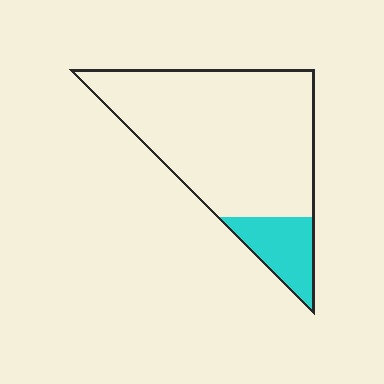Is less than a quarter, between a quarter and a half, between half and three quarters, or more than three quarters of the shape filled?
Less than a quarter.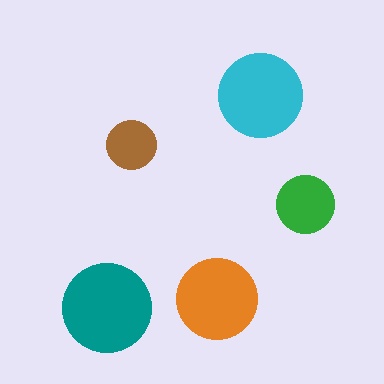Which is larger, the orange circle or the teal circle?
The teal one.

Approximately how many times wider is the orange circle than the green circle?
About 1.5 times wider.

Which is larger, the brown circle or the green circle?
The green one.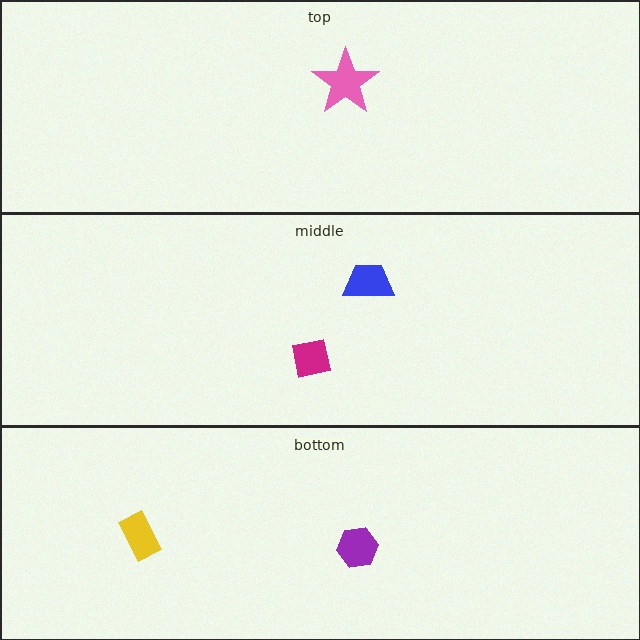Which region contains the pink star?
The top region.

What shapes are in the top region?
The pink star.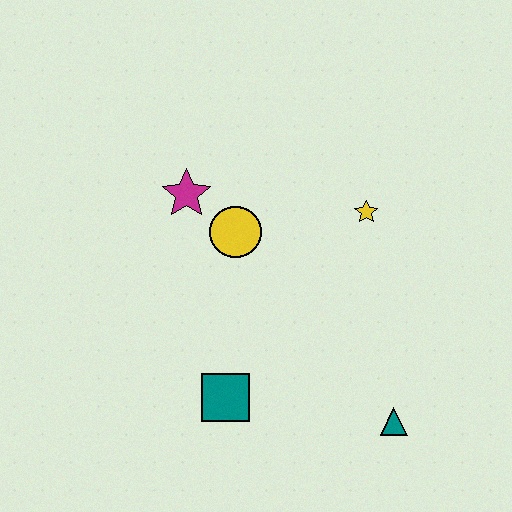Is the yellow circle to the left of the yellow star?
Yes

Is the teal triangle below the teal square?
Yes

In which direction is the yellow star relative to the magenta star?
The yellow star is to the right of the magenta star.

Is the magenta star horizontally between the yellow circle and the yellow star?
No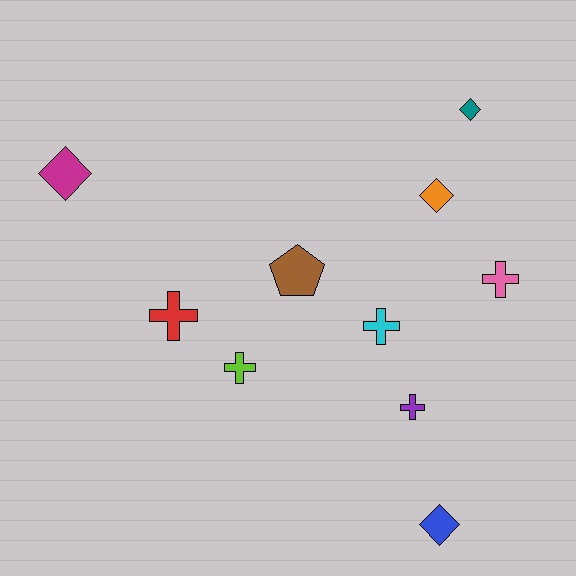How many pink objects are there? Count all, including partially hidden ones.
There is 1 pink object.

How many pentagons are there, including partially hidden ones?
There is 1 pentagon.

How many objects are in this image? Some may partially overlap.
There are 10 objects.